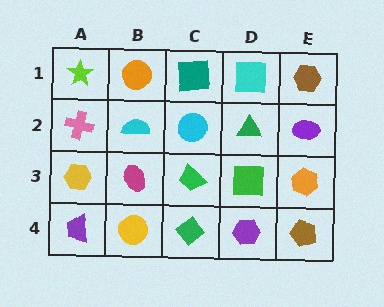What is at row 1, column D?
A cyan square.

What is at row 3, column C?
A green trapezoid.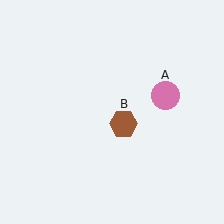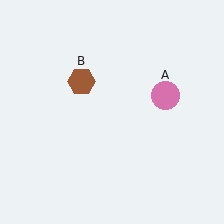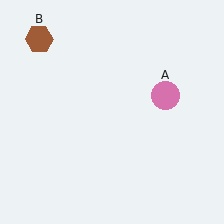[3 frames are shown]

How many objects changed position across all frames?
1 object changed position: brown hexagon (object B).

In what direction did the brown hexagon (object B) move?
The brown hexagon (object B) moved up and to the left.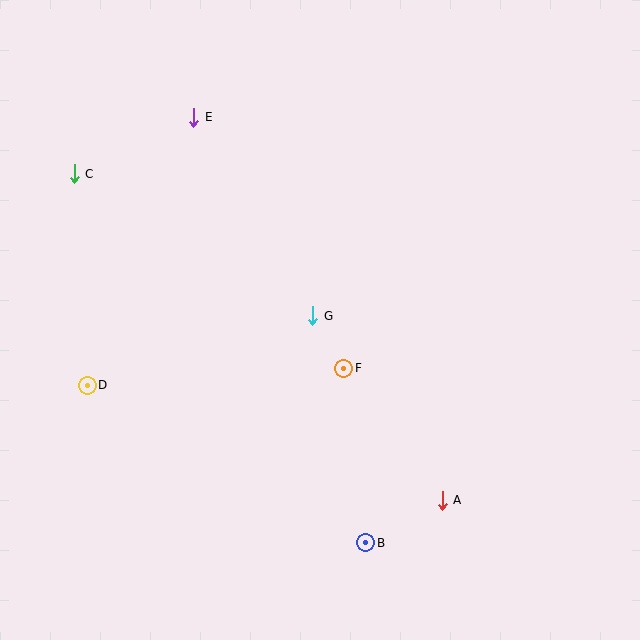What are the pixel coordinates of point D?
Point D is at (87, 385).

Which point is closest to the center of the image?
Point G at (313, 316) is closest to the center.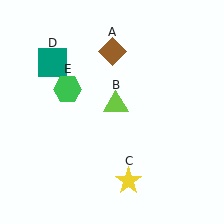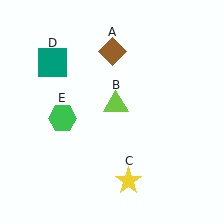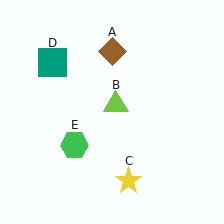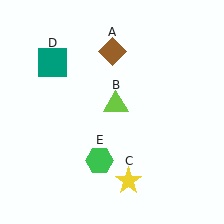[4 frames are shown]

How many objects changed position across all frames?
1 object changed position: green hexagon (object E).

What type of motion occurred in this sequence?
The green hexagon (object E) rotated counterclockwise around the center of the scene.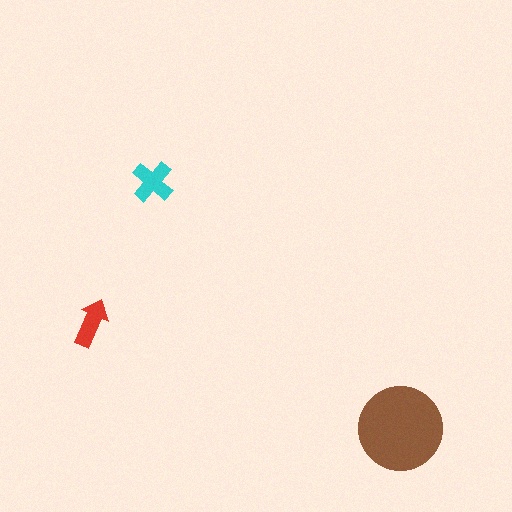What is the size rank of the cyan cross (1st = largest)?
2nd.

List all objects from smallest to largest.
The red arrow, the cyan cross, the brown circle.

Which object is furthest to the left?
The red arrow is leftmost.